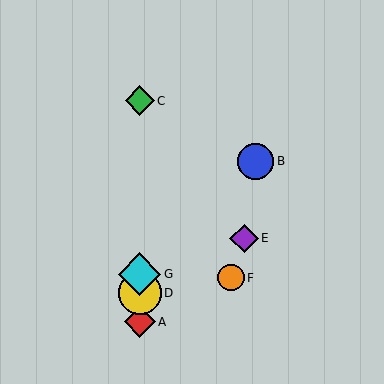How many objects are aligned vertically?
4 objects (A, C, D, G) are aligned vertically.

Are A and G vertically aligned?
Yes, both are at x≈140.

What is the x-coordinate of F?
Object F is at x≈231.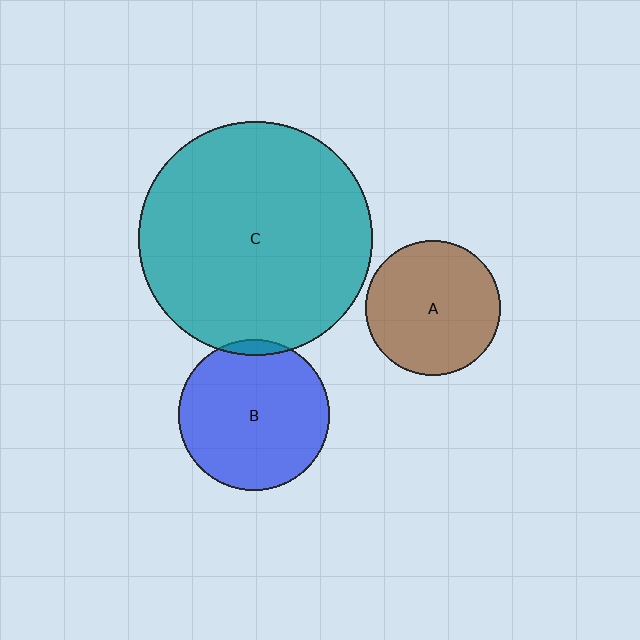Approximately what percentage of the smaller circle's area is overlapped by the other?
Approximately 5%.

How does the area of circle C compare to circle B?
Approximately 2.4 times.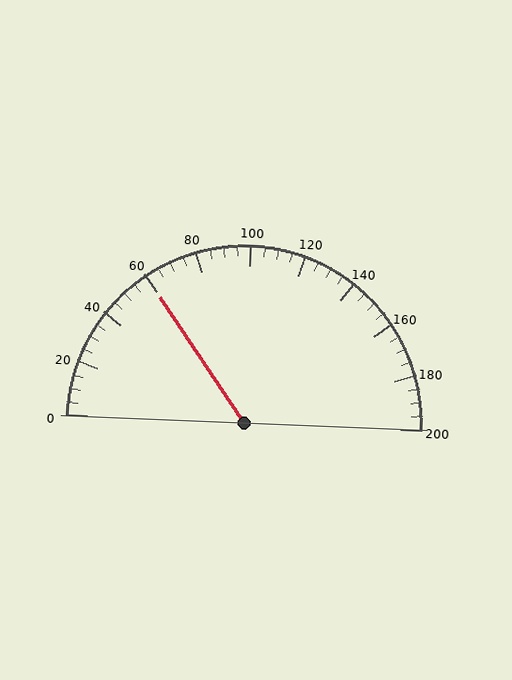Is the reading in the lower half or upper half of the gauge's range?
The reading is in the lower half of the range (0 to 200).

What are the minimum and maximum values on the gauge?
The gauge ranges from 0 to 200.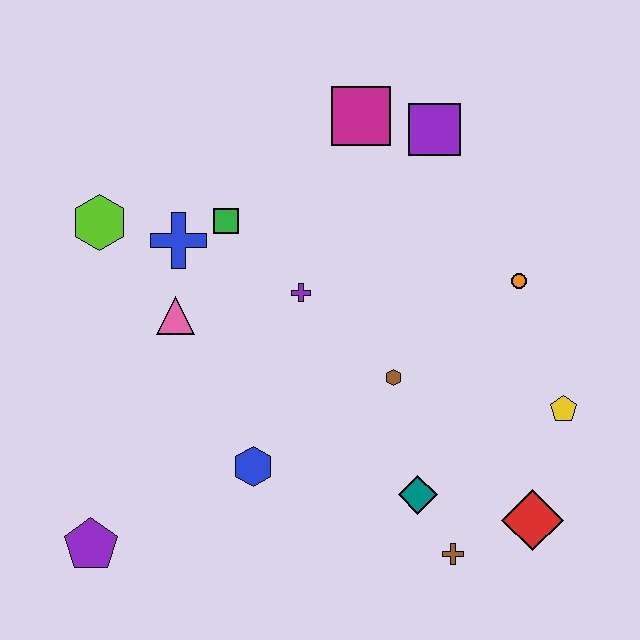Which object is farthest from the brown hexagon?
The purple pentagon is farthest from the brown hexagon.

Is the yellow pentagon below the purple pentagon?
No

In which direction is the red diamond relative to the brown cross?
The red diamond is to the right of the brown cross.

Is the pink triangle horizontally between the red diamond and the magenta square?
No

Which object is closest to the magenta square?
The purple square is closest to the magenta square.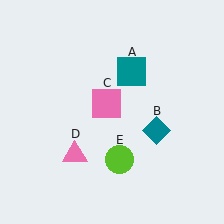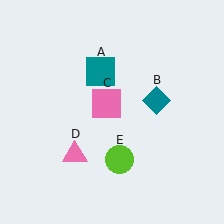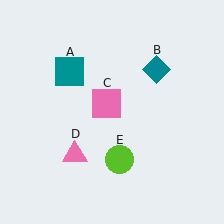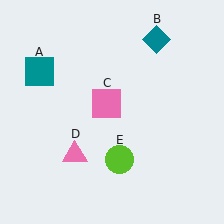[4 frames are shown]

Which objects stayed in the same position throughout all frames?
Pink square (object C) and pink triangle (object D) and lime circle (object E) remained stationary.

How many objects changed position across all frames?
2 objects changed position: teal square (object A), teal diamond (object B).